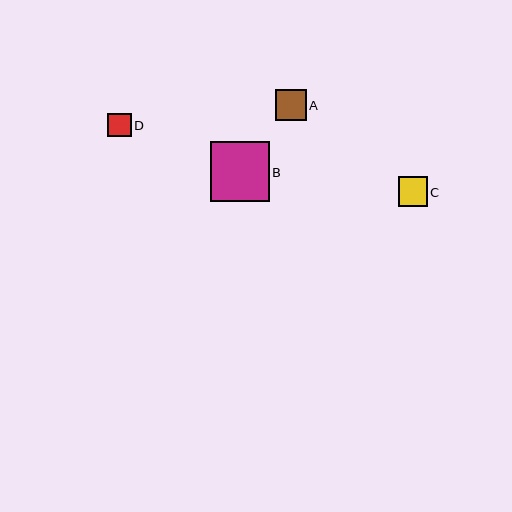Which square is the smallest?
Square D is the smallest with a size of approximately 24 pixels.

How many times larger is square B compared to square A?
Square B is approximately 1.9 times the size of square A.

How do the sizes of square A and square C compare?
Square A and square C are approximately the same size.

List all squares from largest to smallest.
From largest to smallest: B, A, C, D.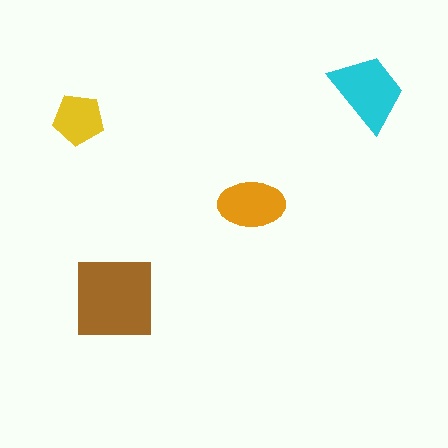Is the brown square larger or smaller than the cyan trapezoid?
Larger.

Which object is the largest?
The brown square.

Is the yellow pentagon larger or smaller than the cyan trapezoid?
Smaller.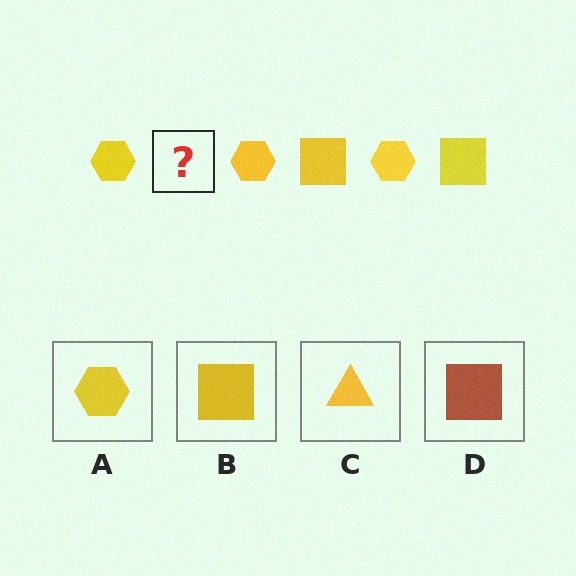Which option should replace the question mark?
Option B.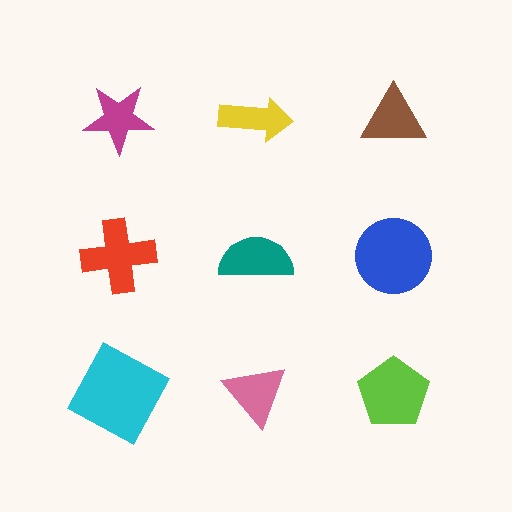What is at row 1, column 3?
A brown triangle.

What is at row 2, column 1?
A red cross.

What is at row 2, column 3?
A blue circle.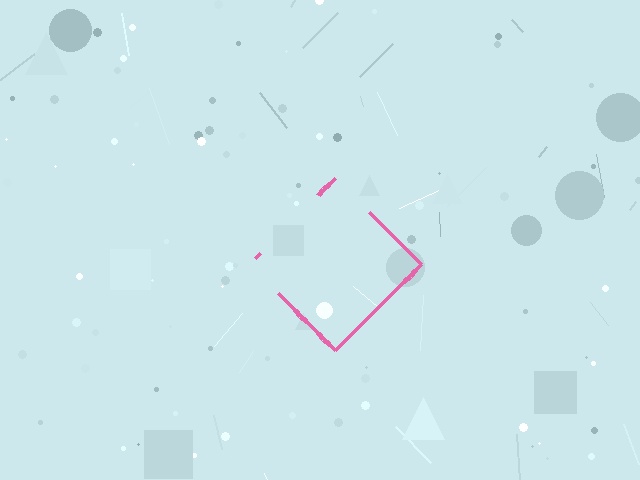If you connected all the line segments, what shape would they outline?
They would outline a diamond.